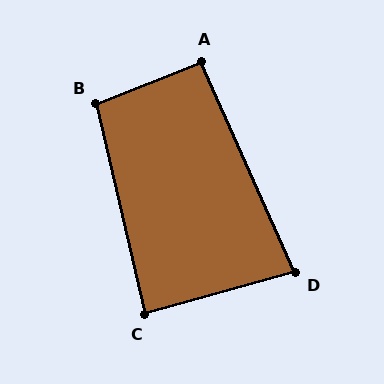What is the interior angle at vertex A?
Approximately 92 degrees (approximately right).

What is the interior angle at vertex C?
Approximately 88 degrees (approximately right).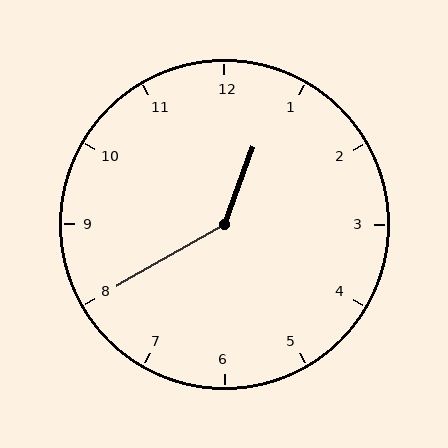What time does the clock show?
12:40.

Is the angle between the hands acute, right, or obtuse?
It is obtuse.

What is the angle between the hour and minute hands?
Approximately 140 degrees.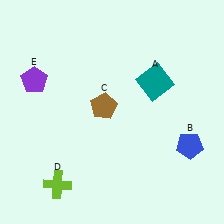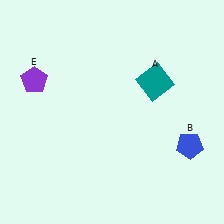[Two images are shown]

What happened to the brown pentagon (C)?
The brown pentagon (C) was removed in Image 2. It was in the top-left area of Image 1.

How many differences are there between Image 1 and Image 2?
There are 2 differences between the two images.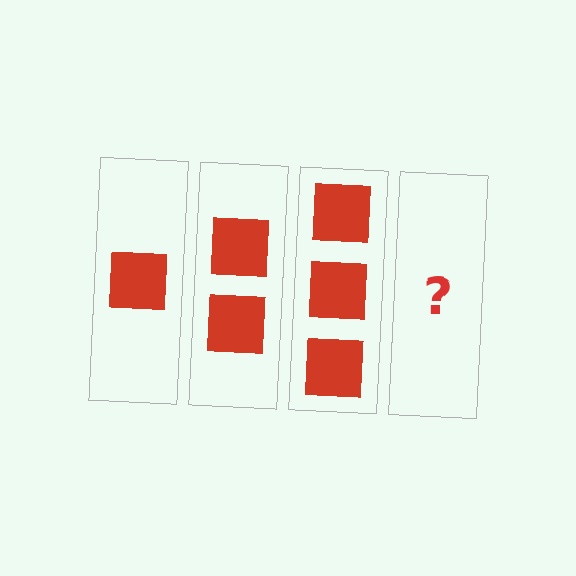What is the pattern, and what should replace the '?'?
The pattern is that each step adds one more square. The '?' should be 4 squares.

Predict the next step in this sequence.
The next step is 4 squares.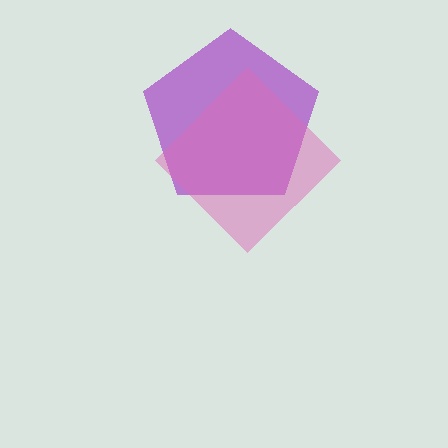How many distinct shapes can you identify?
There are 2 distinct shapes: a purple pentagon, a pink diamond.